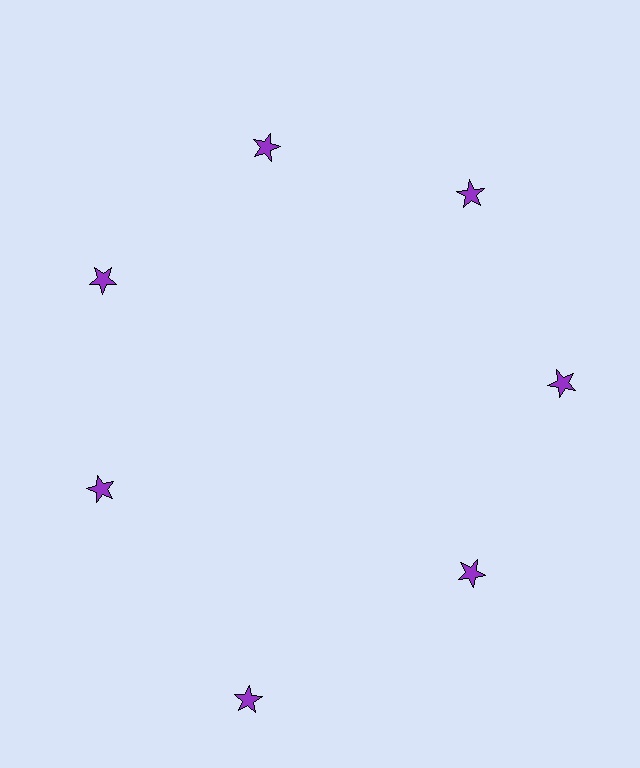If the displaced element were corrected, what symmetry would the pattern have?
It would have 7-fold rotational symmetry — the pattern would map onto itself every 51 degrees.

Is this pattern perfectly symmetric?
No. The 7 purple stars are arranged in a ring, but one element near the 6 o'clock position is pushed outward from the center, breaking the 7-fold rotational symmetry.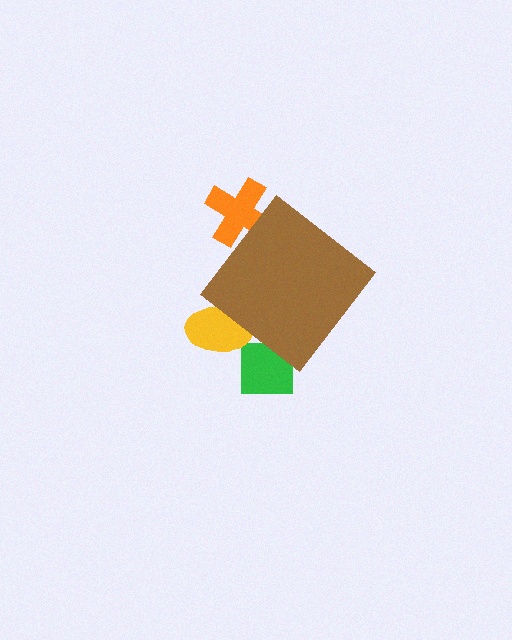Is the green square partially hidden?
Yes, the green square is partially hidden behind the brown diamond.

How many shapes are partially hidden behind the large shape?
3 shapes are partially hidden.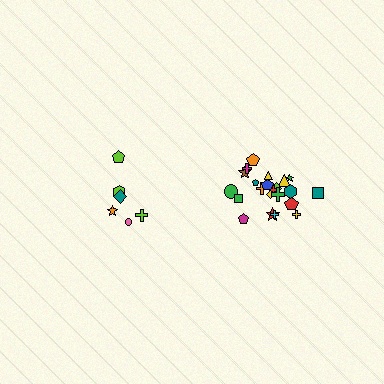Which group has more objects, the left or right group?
The right group.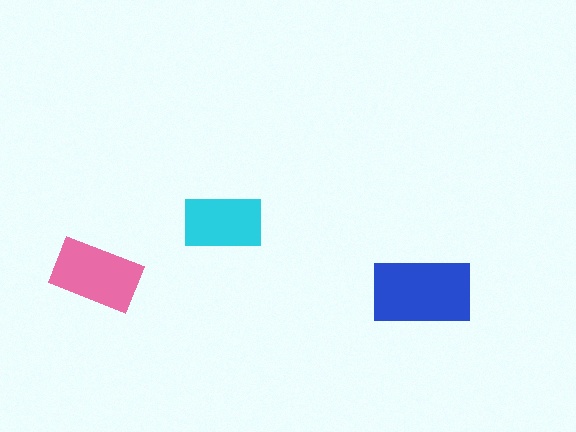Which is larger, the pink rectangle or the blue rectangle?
The blue one.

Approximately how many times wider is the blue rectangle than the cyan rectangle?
About 1.5 times wider.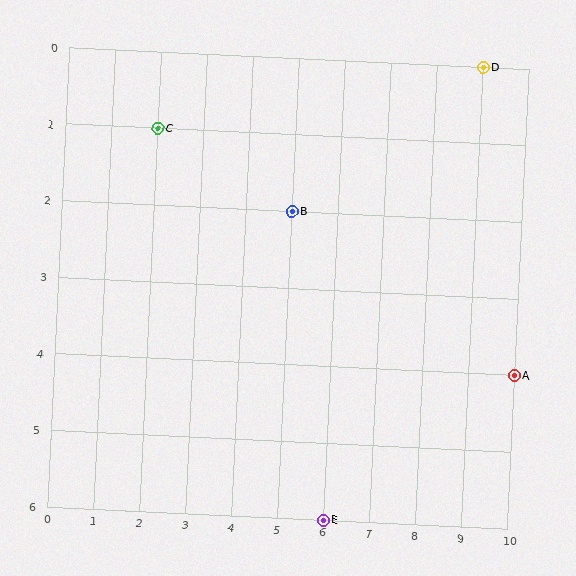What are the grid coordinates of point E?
Point E is at grid coordinates (6, 6).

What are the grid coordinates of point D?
Point D is at grid coordinates (9, 0).